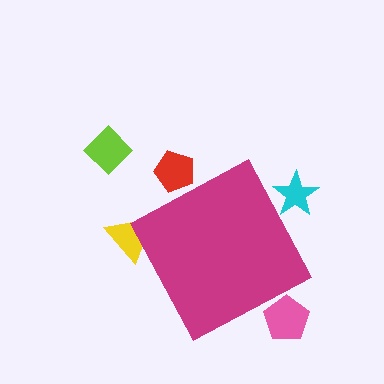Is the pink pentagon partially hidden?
Yes, the pink pentagon is partially hidden behind the magenta diamond.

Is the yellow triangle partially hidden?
Yes, the yellow triangle is partially hidden behind the magenta diamond.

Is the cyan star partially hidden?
Yes, the cyan star is partially hidden behind the magenta diamond.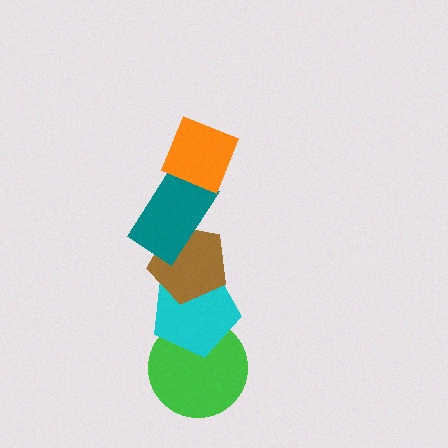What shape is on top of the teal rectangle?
The orange diamond is on top of the teal rectangle.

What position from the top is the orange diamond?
The orange diamond is 1st from the top.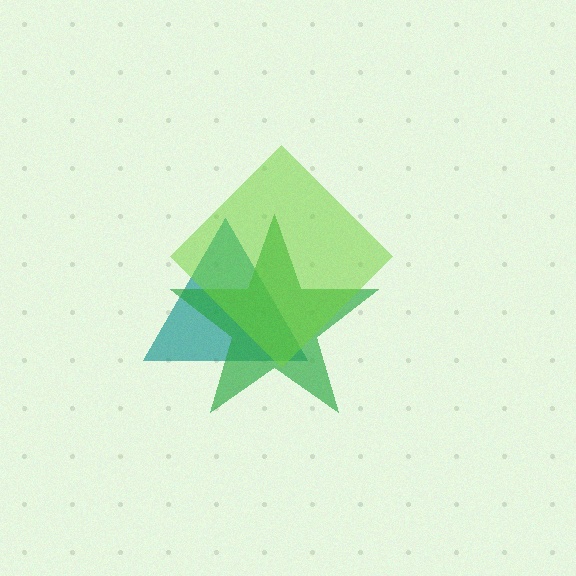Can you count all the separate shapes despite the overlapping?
Yes, there are 3 separate shapes.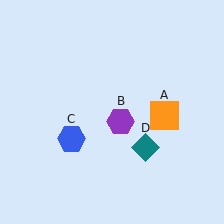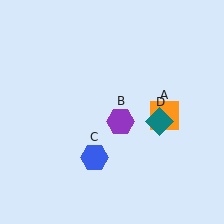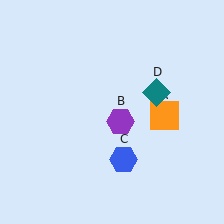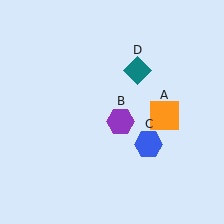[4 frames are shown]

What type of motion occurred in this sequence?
The blue hexagon (object C), teal diamond (object D) rotated counterclockwise around the center of the scene.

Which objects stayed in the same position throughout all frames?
Orange square (object A) and purple hexagon (object B) remained stationary.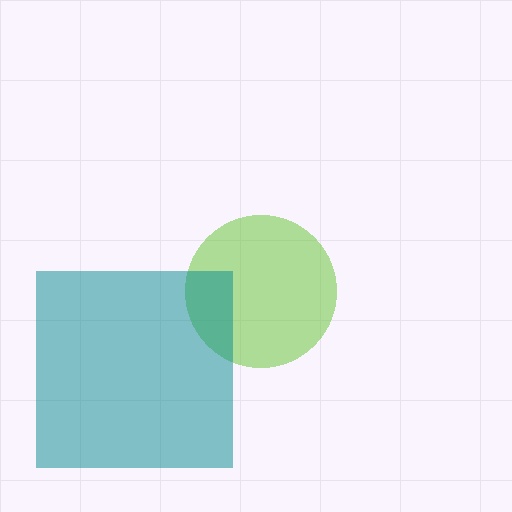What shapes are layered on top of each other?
The layered shapes are: a lime circle, a teal square.